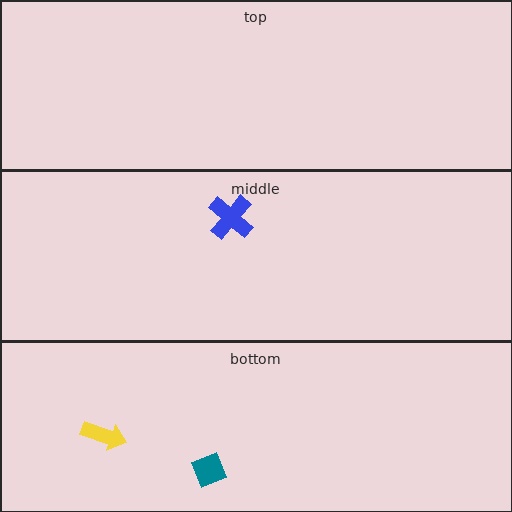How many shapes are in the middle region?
1.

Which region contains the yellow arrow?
The bottom region.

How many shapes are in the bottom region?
2.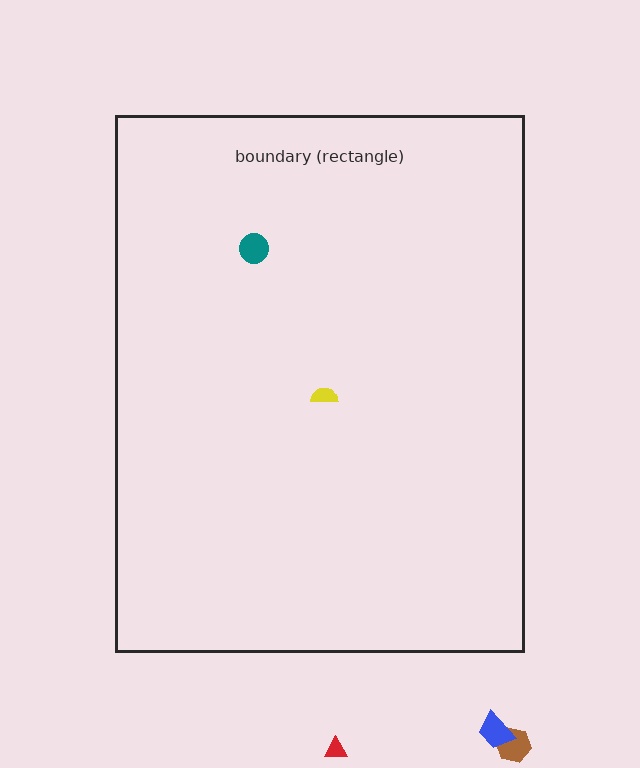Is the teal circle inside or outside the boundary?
Inside.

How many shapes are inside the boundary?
2 inside, 3 outside.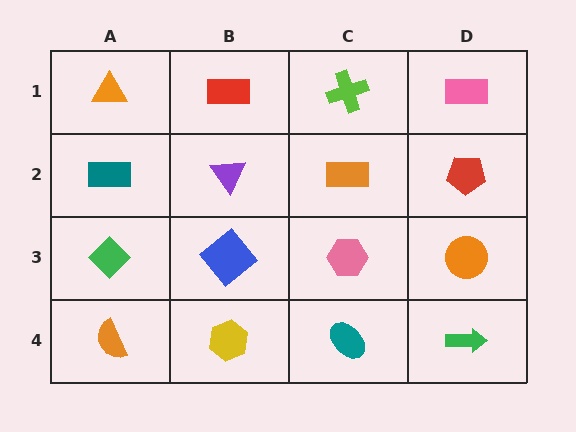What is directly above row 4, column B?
A blue diamond.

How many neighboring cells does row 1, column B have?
3.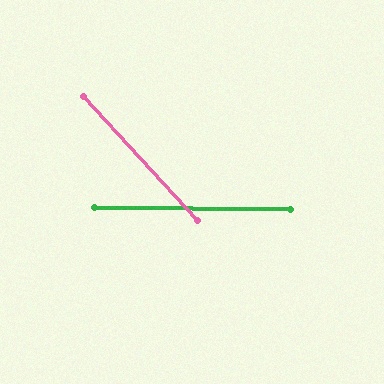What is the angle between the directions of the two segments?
Approximately 47 degrees.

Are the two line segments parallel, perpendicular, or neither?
Neither parallel nor perpendicular — they differ by about 47°.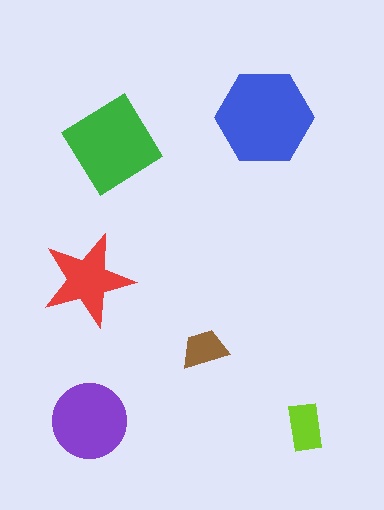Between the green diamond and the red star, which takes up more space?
The green diamond.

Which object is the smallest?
The brown trapezoid.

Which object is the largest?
The blue hexagon.